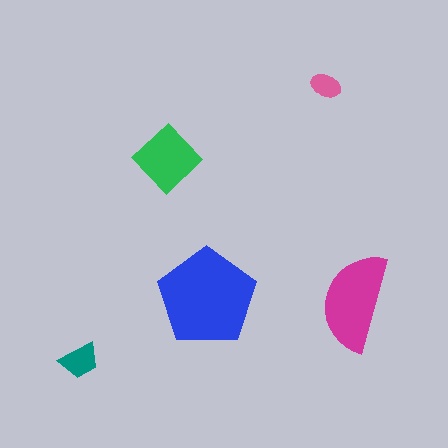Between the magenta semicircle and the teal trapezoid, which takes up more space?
The magenta semicircle.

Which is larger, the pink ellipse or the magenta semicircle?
The magenta semicircle.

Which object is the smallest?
The pink ellipse.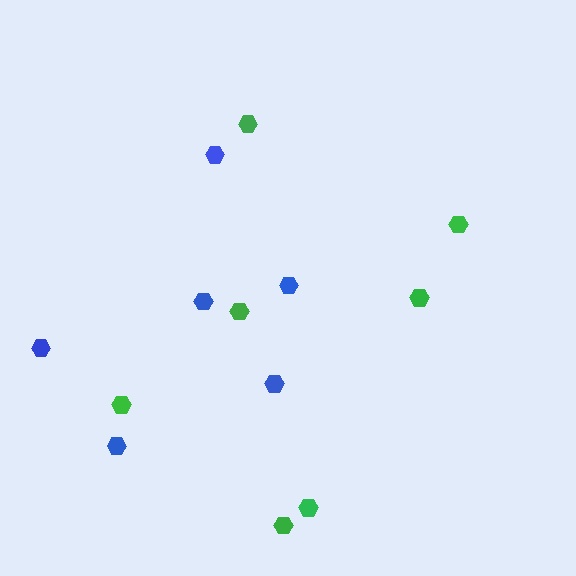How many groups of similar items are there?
There are 2 groups: one group of blue hexagons (6) and one group of green hexagons (7).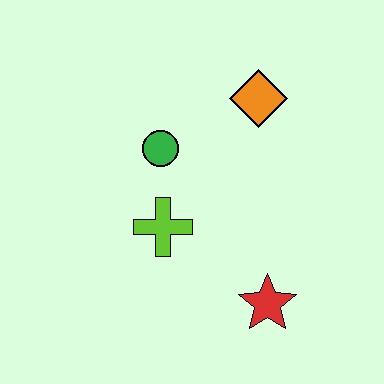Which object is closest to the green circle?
The lime cross is closest to the green circle.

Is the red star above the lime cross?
No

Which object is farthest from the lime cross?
The orange diamond is farthest from the lime cross.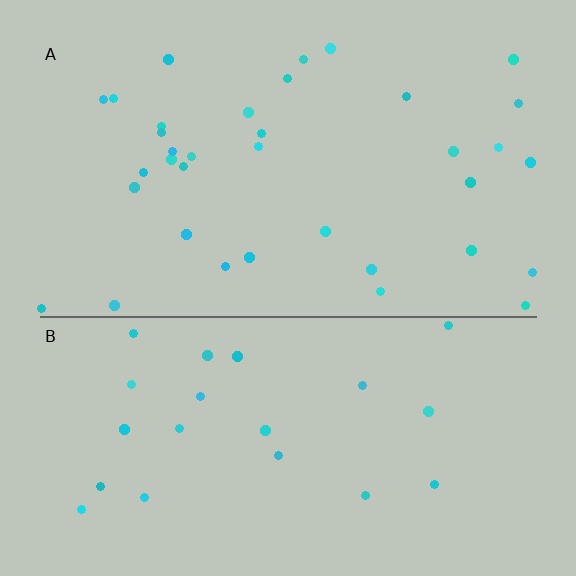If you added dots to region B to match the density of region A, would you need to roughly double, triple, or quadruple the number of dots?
Approximately double.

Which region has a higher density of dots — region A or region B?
A (the top).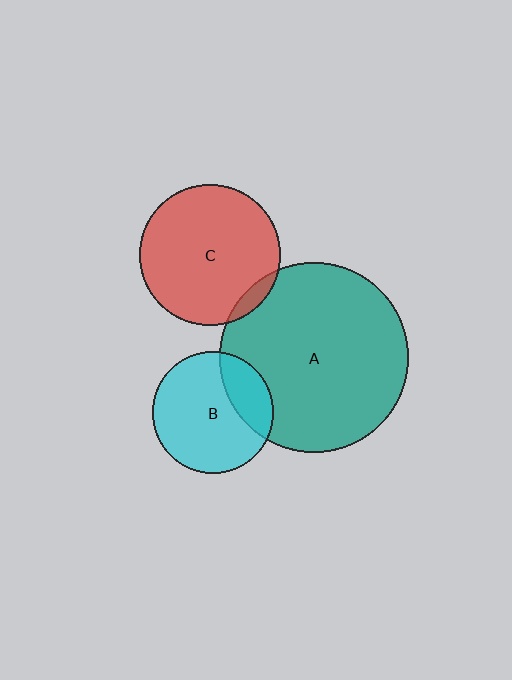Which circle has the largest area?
Circle A (teal).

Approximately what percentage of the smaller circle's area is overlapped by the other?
Approximately 5%.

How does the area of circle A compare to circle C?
Approximately 1.8 times.